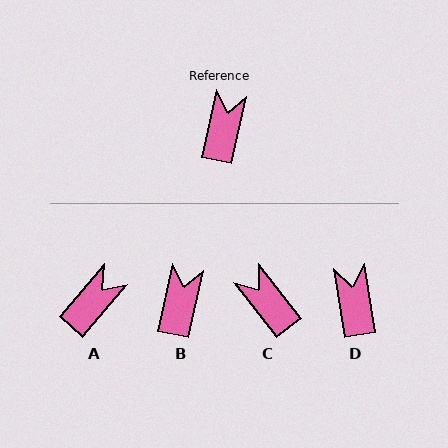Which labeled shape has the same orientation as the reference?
B.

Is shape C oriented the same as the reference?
No, it is off by about 51 degrees.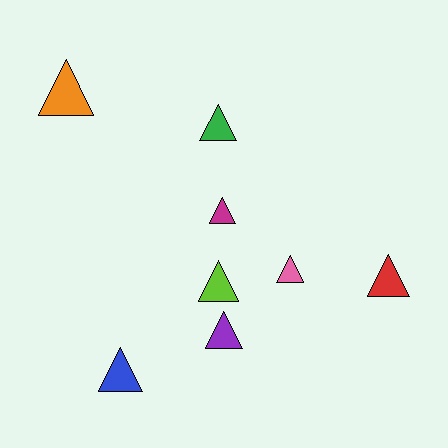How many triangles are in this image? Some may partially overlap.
There are 8 triangles.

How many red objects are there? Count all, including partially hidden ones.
There is 1 red object.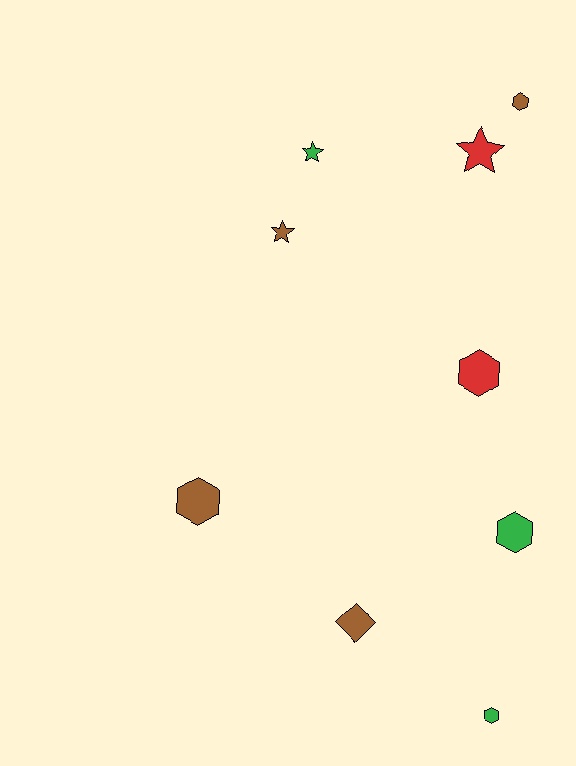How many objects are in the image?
There are 9 objects.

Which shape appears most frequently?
Hexagon, with 5 objects.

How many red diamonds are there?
There are no red diamonds.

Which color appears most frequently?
Brown, with 4 objects.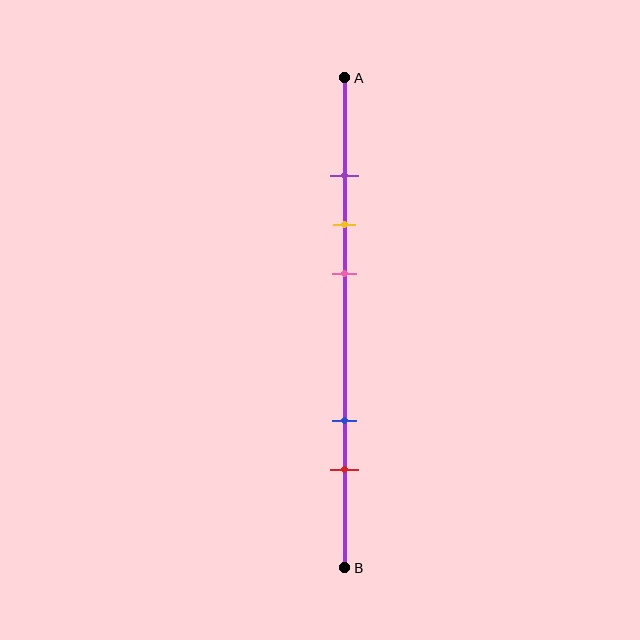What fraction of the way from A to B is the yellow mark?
The yellow mark is approximately 30% (0.3) of the way from A to B.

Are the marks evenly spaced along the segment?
No, the marks are not evenly spaced.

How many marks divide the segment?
There are 5 marks dividing the segment.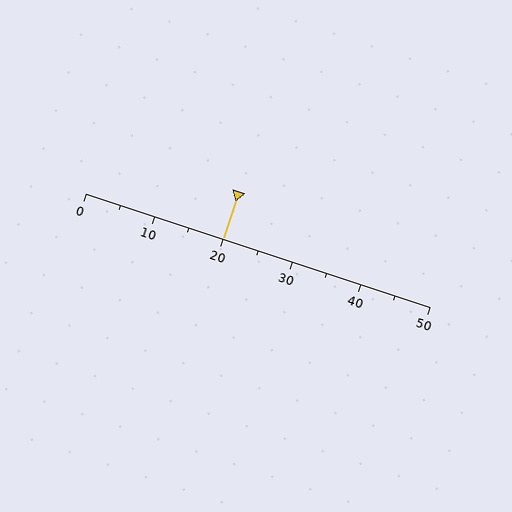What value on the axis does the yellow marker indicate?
The marker indicates approximately 20.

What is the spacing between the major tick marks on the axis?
The major ticks are spaced 10 apart.